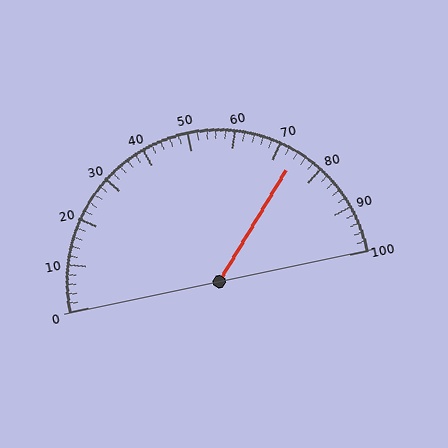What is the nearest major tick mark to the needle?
The nearest major tick mark is 70.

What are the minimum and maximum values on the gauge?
The gauge ranges from 0 to 100.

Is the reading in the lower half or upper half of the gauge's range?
The reading is in the upper half of the range (0 to 100).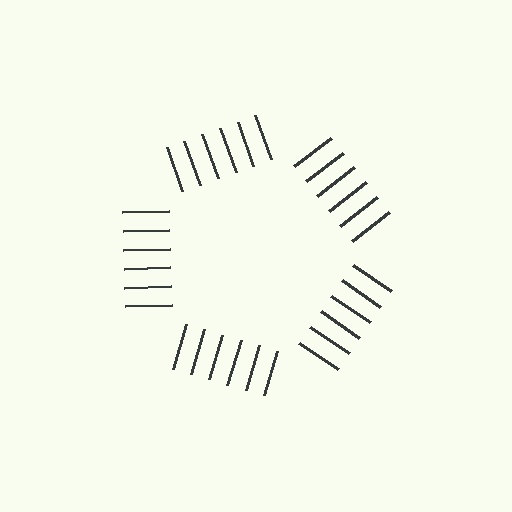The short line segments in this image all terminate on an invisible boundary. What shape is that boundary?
An illusory pentagon — the line segments terminate on its edges but no continuous stroke is drawn.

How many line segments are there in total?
30 — 6 along each of the 5 edges.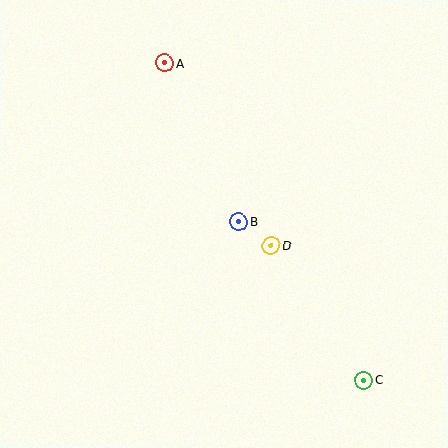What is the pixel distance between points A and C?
The distance between A and C is 374 pixels.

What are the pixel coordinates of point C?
Point C is at (364, 380).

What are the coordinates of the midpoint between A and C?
The midpoint between A and C is at (264, 222).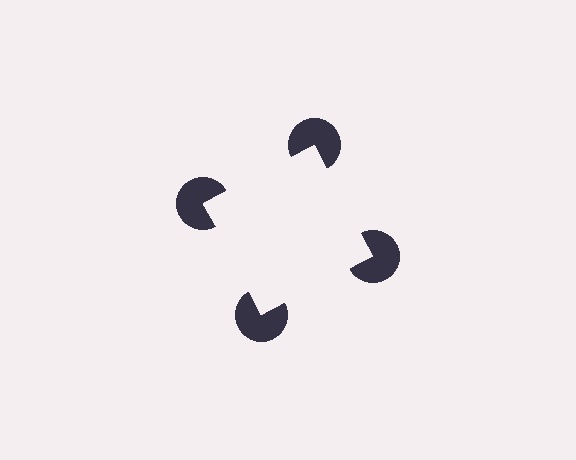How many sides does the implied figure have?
4 sides.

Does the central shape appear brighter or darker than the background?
It typically appears slightly brighter than the background, even though no actual brightness change is drawn.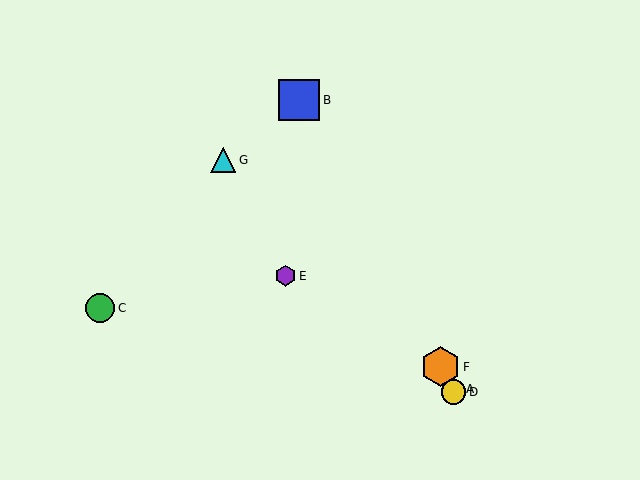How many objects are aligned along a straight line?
4 objects (A, B, D, F) are aligned along a straight line.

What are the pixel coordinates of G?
Object G is at (223, 160).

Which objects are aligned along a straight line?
Objects A, B, D, F are aligned along a straight line.